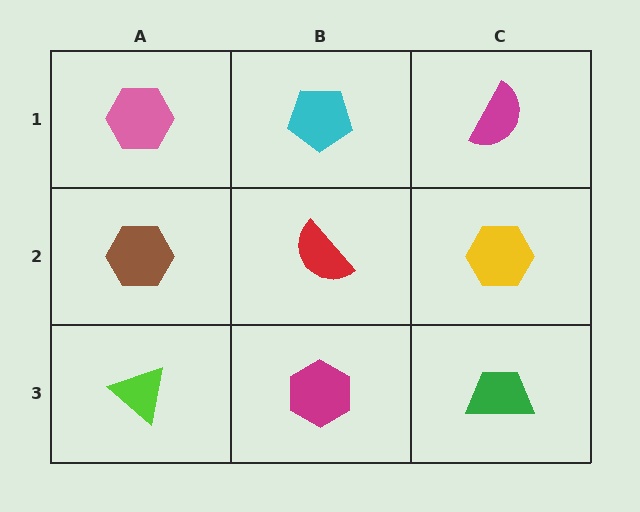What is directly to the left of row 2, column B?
A brown hexagon.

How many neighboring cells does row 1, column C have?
2.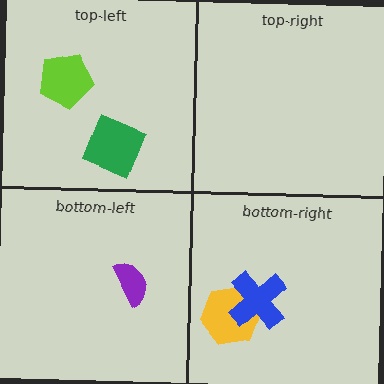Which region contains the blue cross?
The bottom-right region.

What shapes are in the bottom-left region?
The purple semicircle.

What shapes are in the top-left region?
The green square, the lime pentagon.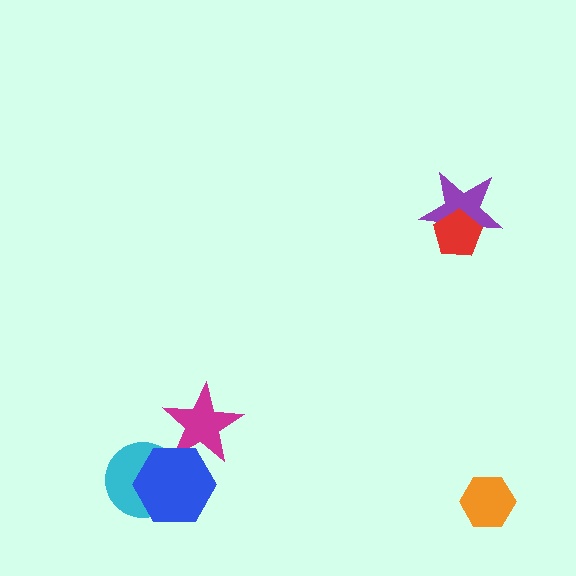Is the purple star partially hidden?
Yes, it is partially covered by another shape.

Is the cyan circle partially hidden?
Yes, it is partially covered by another shape.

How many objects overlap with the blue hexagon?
2 objects overlap with the blue hexagon.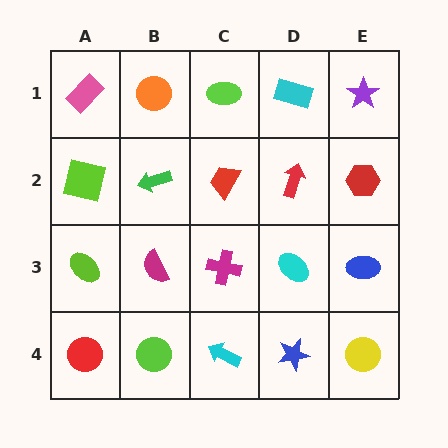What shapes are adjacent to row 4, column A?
A lime ellipse (row 3, column A), a lime circle (row 4, column B).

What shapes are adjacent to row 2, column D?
A cyan rectangle (row 1, column D), a cyan ellipse (row 3, column D), a red trapezoid (row 2, column C), a red hexagon (row 2, column E).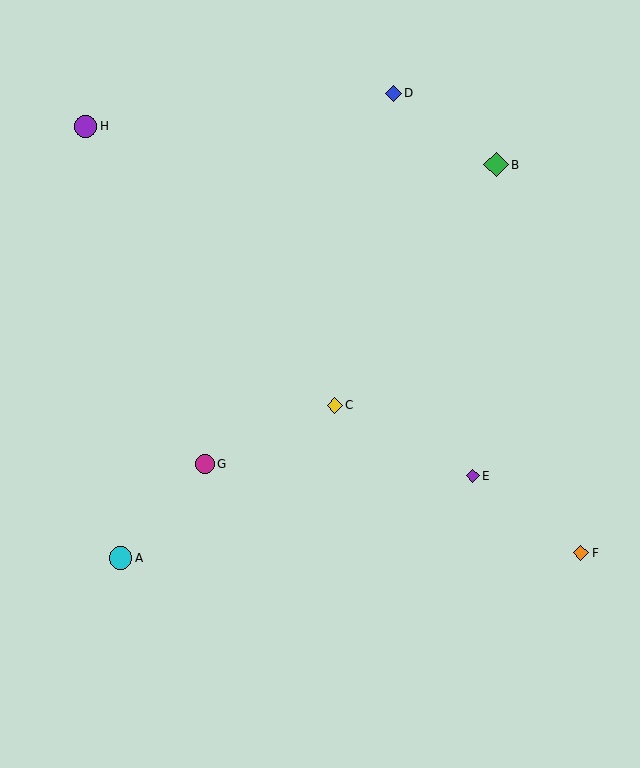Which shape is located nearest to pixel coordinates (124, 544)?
The cyan circle (labeled A) at (121, 558) is nearest to that location.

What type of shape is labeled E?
Shape E is a purple diamond.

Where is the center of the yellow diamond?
The center of the yellow diamond is at (335, 405).